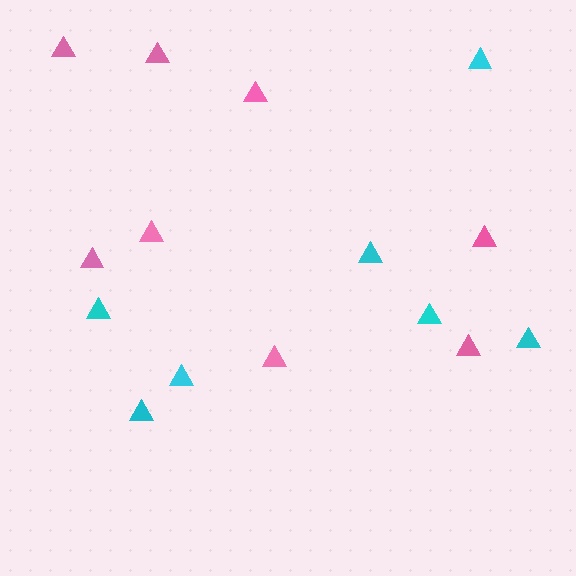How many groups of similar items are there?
There are 2 groups: one group of pink triangles (8) and one group of cyan triangles (7).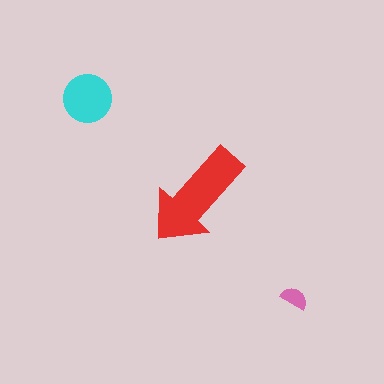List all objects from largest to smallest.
The red arrow, the cyan circle, the pink semicircle.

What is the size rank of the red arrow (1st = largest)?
1st.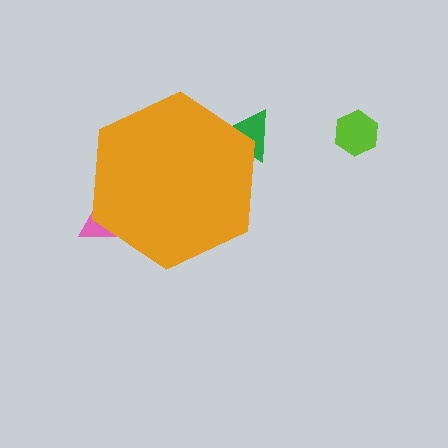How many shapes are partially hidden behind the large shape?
2 shapes are partially hidden.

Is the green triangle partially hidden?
Yes, the green triangle is partially hidden behind the orange hexagon.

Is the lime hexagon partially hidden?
No, the lime hexagon is fully visible.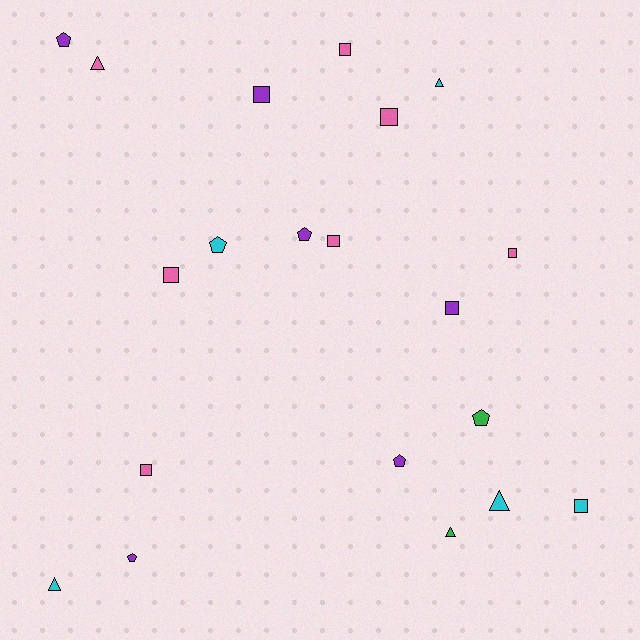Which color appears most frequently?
Pink, with 7 objects.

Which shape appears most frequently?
Square, with 9 objects.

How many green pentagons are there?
There is 1 green pentagon.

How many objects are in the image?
There are 20 objects.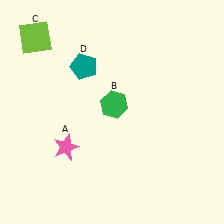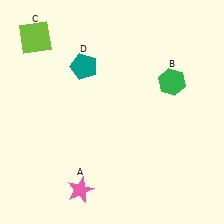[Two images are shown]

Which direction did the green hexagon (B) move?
The green hexagon (B) moved right.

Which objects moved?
The objects that moved are: the pink star (A), the green hexagon (B).